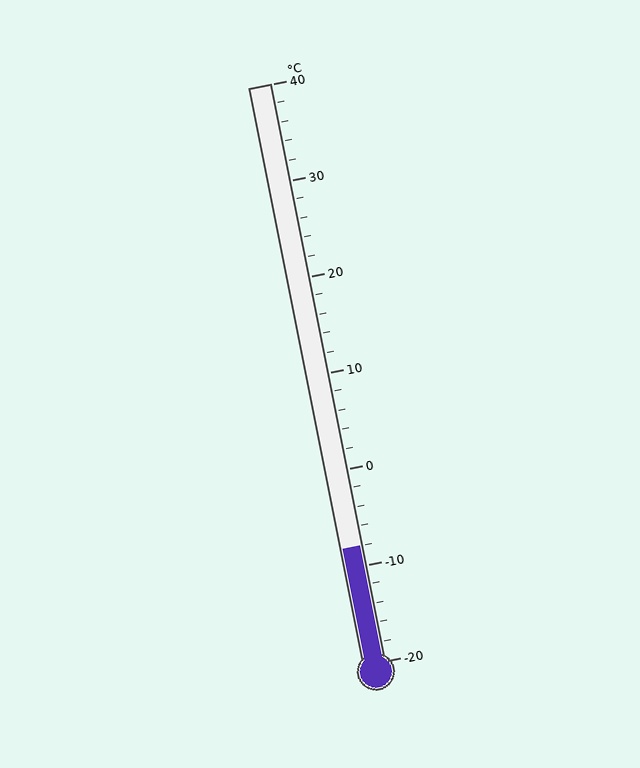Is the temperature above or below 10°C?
The temperature is below 10°C.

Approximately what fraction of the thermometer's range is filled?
The thermometer is filled to approximately 20% of its range.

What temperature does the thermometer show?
The thermometer shows approximately -8°C.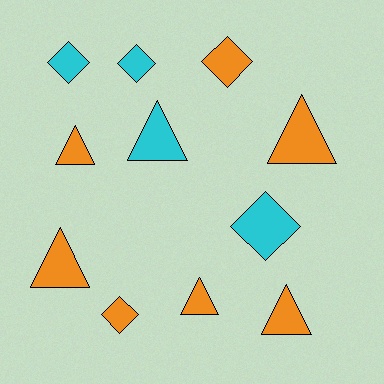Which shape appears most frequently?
Triangle, with 6 objects.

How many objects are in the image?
There are 11 objects.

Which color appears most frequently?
Orange, with 7 objects.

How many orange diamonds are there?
There are 2 orange diamonds.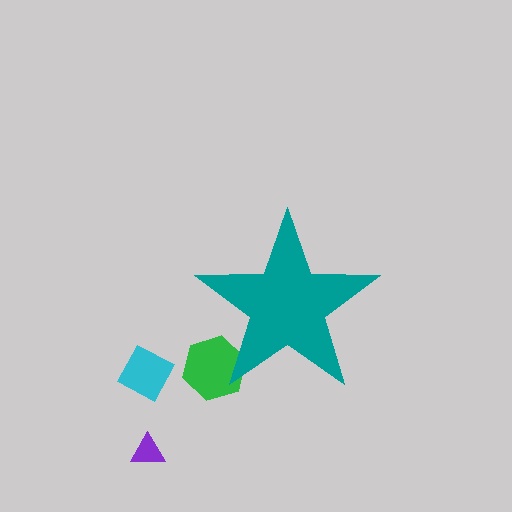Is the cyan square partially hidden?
No, the cyan square is fully visible.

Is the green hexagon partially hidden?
Yes, the green hexagon is partially hidden behind the teal star.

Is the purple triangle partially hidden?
No, the purple triangle is fully visible.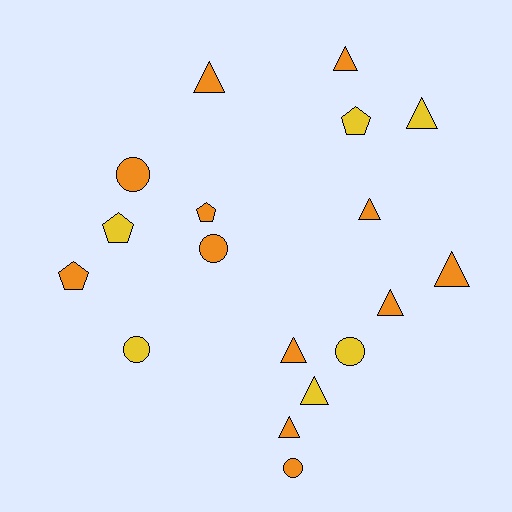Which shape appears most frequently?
Triangle, with 9 objects.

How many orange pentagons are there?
There are 2 orange pentagons.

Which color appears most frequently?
Orange, with 12 objects.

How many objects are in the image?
There are 18 objects.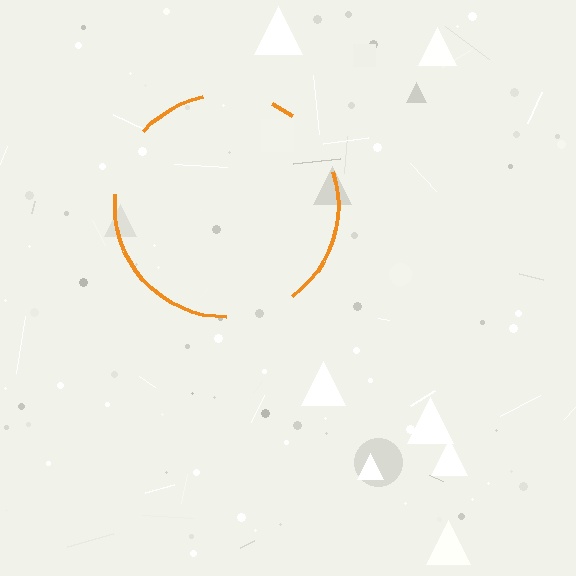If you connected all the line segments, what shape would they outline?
They would outline a circle.